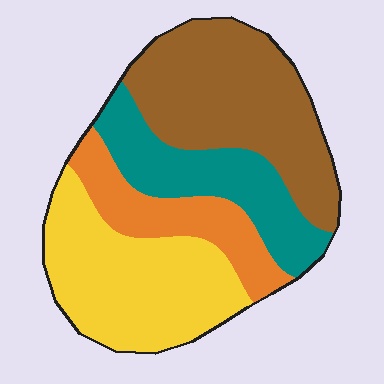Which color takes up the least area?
Orange, at roughly 15%.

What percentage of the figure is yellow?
Yellow covers roughly 30% of the figure.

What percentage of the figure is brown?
Brown covers 34% of the figure.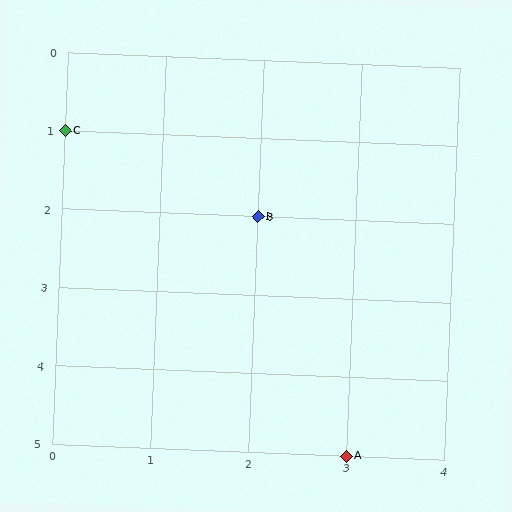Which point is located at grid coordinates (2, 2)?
Point B is at (2, 2).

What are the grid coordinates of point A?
Point A is at grid coordinates (3, 5).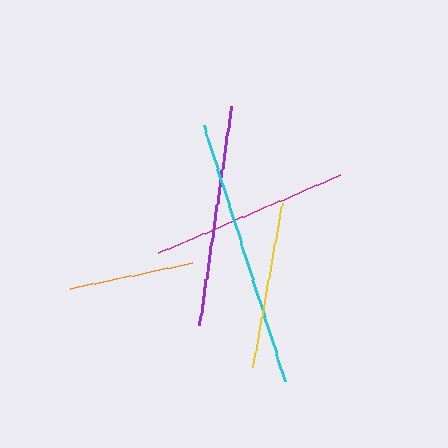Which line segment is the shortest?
The orange line is the shortest at approximately 124 pixels.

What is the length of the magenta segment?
The magenta segment is approximately 198 pixels long.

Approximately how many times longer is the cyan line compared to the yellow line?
The cyan line is approximately 1.6 times the length of the yellow line.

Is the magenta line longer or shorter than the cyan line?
The cyan line is longer than the magenta line.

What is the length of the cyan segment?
The cyan segment is approximately 268 pixels long.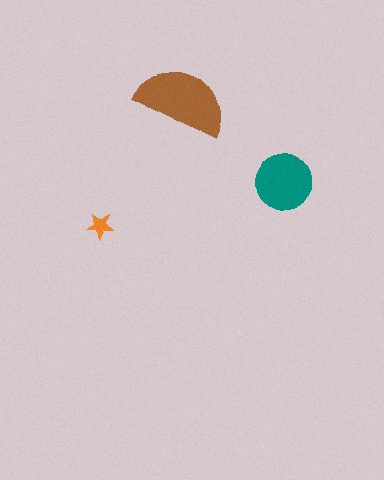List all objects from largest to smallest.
The brown semicircle, the teal circle, the orange star.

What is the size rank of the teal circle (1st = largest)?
2nd.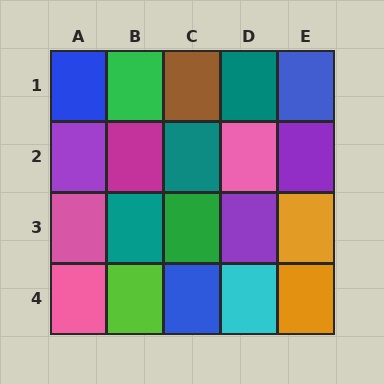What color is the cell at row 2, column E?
Purple.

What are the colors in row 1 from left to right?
Blue, green, brown, teal, blue.